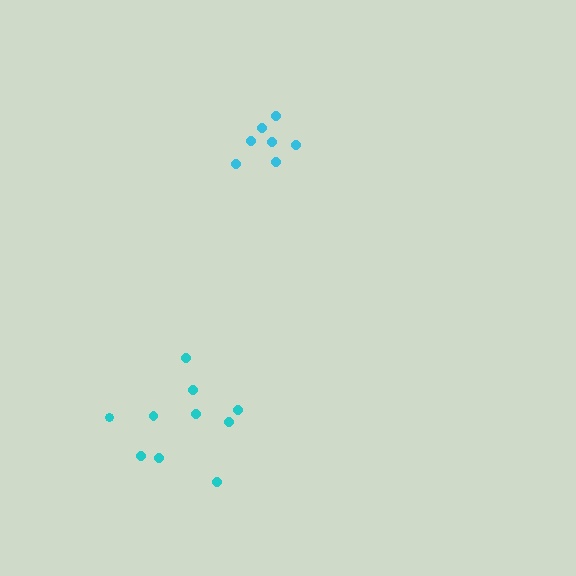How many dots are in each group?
Group 1: 7 dots, Group 2: 10 dots (17 total).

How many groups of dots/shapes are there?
There are 2 groups.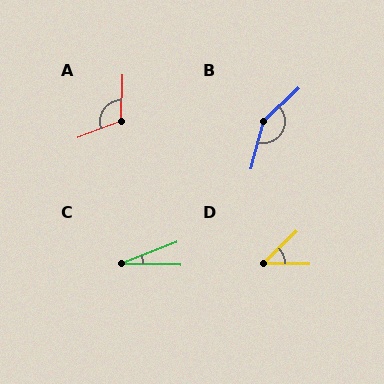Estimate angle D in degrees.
Approximately 44 degrees.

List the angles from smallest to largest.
C (23°), D (44°), A (112°), B (148°).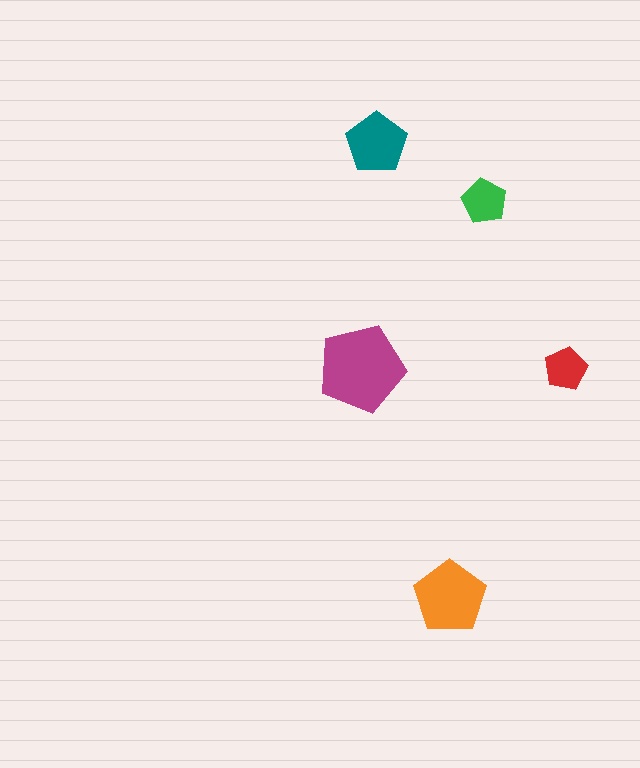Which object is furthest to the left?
The magenta pentagon is leftmost.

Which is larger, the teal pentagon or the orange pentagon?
The orange one.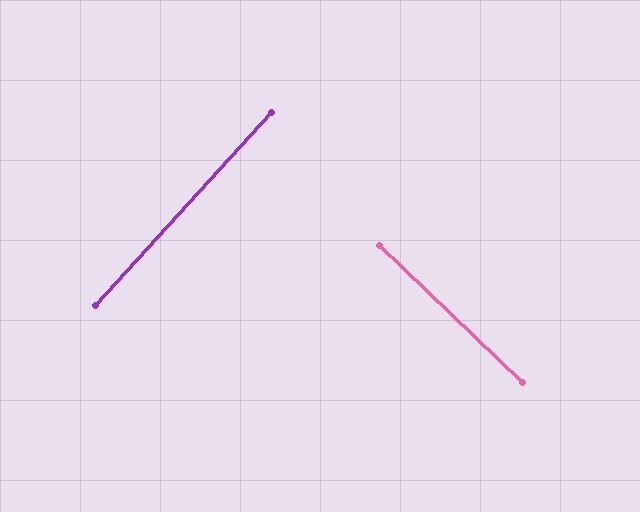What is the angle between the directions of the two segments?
Approximately 89 degrees.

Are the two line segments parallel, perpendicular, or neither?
Perpendicular — they meet at approximately 89°.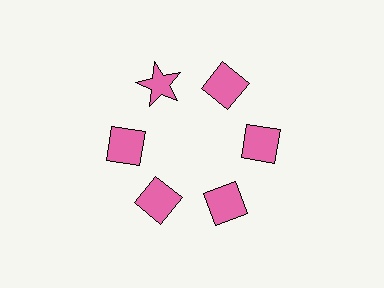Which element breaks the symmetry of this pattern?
The pink star at roughly the 11 o'clock position breaks the symmetry. All other shapes are pink diamonds.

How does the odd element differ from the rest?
It has a different shape: star instead of diamond.